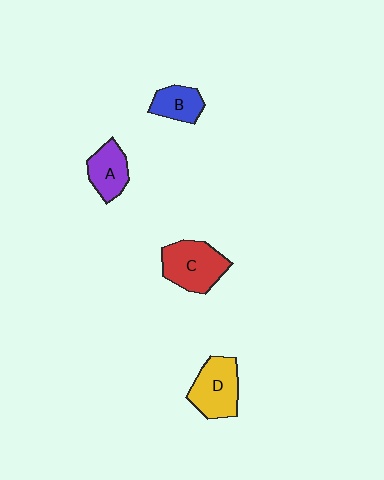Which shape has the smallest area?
Shape B (blue).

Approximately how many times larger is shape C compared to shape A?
Approximately 1.4 times.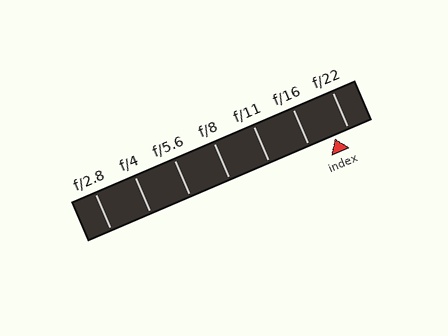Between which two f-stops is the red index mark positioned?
The index mark is between f/16 and f/22.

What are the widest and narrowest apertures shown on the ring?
The widest aperture shown is f/2.8 and the narrowest is f/22.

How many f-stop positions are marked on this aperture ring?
There are 7 f-stop positions marked.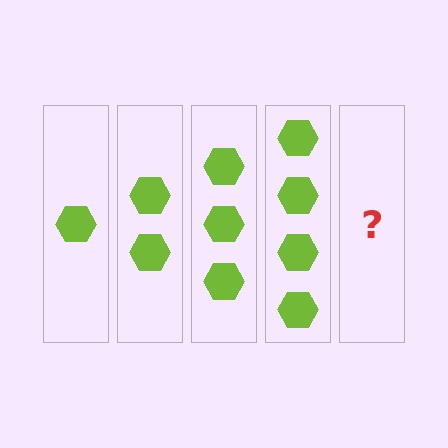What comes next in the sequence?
The next element should be 5 hexagons.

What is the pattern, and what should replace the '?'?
The pattern is that each step adds one more hexagon. The '?' should be 5 hexagons.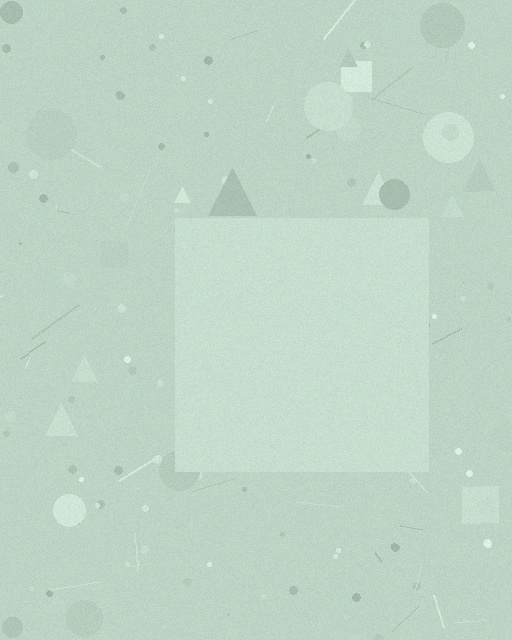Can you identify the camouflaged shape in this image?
The camouflaged shape is a square.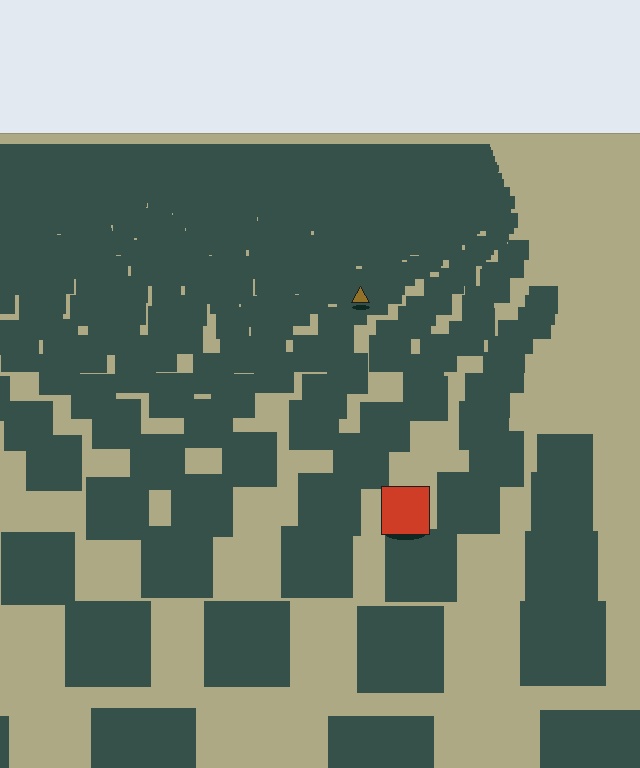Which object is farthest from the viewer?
The brown triangle is farthest from the viewer. It appears smaller and the ground texture around it is denser.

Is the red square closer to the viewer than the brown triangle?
Yes. The red square is closer — you can tell from the texture gradient: the ground texture is coarser near it.